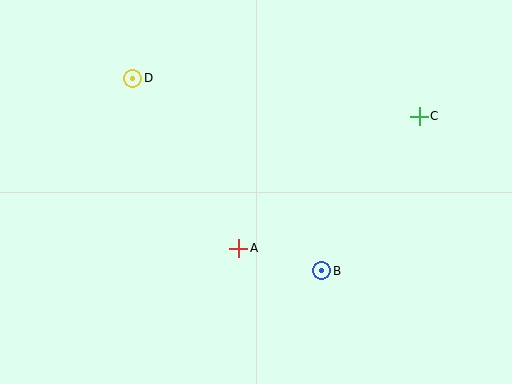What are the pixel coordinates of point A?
Point A is at (239, 248).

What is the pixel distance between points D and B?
The distance between D and B is 269 pixels.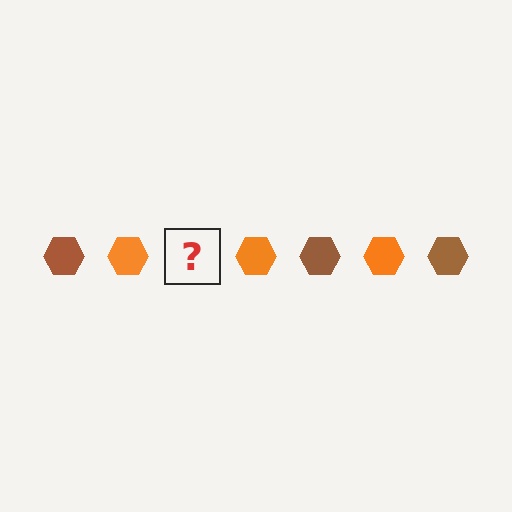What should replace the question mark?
The question mark should be replaced with a brown hexagon.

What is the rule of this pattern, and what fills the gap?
The rule is that the pattern cycles through brown, orange hexagons. The gap should be filled with a brown hexagon.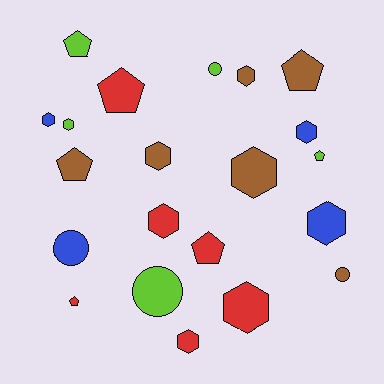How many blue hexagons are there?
There are 3 blue hexagons.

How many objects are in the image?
There are 21 objects.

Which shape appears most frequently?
Hexagon, with 10 objects.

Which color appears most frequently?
Brown, with 6 objects.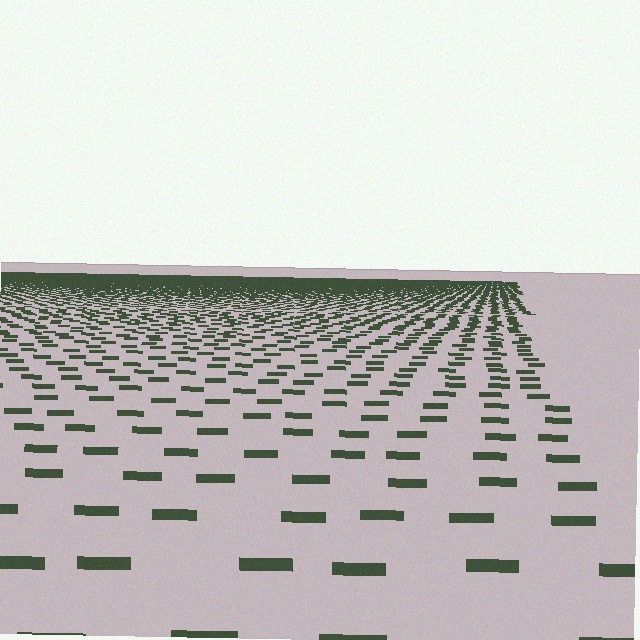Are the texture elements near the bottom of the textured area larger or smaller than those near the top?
Larger. Near the bottom, elements are closer to the viewer and appear at a bigger on-screen size.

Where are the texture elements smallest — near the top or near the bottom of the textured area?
Near the top.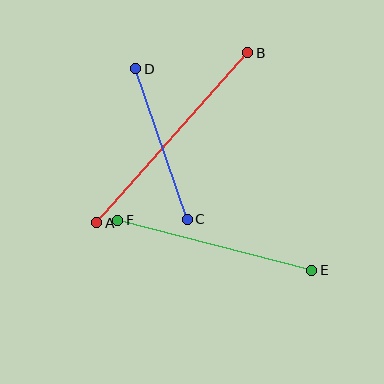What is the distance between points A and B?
The distance is approximately 227 pixels.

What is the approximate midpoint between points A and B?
The midpoint is at approximately (172, 138) pixels.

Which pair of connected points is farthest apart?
Points A and B are farthest apart.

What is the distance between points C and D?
The distance is approximately 159 pixels.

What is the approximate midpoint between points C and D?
The midpoint is at approximately (162, 144) pixels.